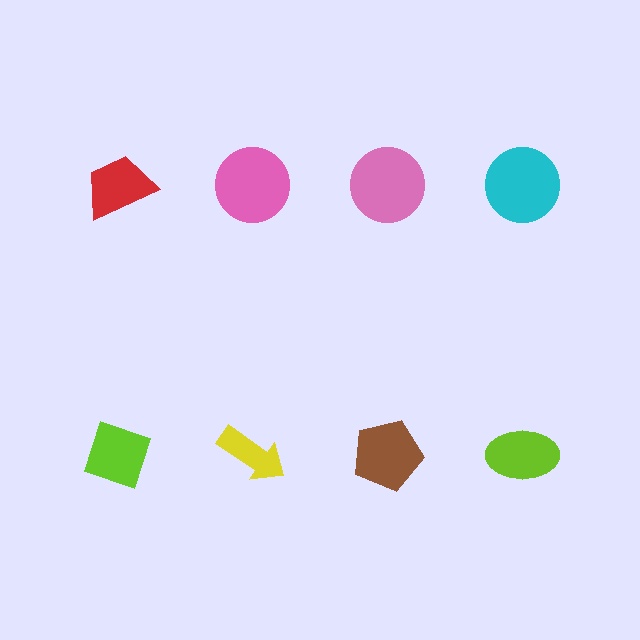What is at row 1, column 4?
A cyan circle.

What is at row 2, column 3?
A brown pentagon.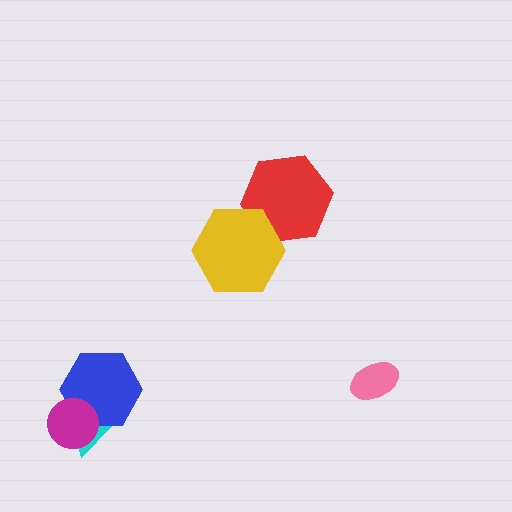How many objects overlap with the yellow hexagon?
1 object overlaps with the yellow hexagon.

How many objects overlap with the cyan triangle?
2 objects overlap with the cyan triangle.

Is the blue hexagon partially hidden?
Yes, it is partially covered by another shape.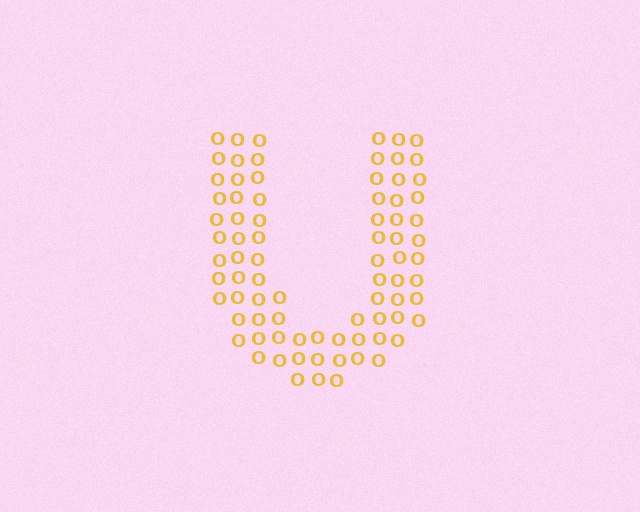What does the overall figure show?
The overall figure shows the letter U.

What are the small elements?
The small elements are letter O's.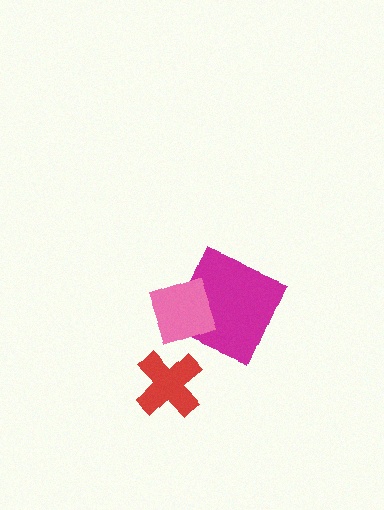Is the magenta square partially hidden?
Yes, it is partially covered by another shape.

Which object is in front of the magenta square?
The pink diamond is in front of the magenta square.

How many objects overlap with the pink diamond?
1 object overlaps with the pink diamond.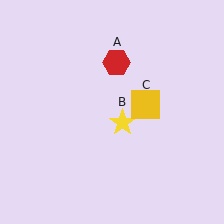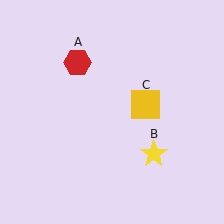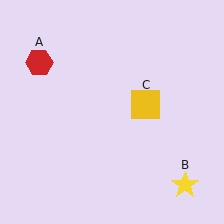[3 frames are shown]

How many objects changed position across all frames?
2 objects changed position: red hexagon (object A), yellow star (object B).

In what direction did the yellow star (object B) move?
The yellow star (object B) moved down and to the right.